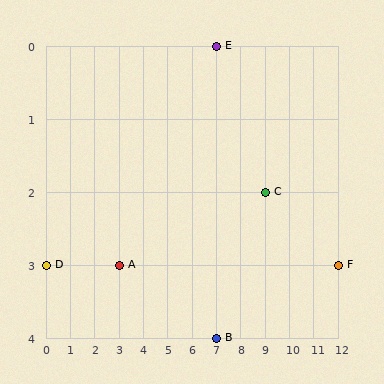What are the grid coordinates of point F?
Point F is at grid coordinates (12, 3).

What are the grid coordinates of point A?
Point A is at grid coordinates (3, 3).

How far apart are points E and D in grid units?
Points E and D are 7 columns and 3 rows apart (about 7.6 grid units diagonally).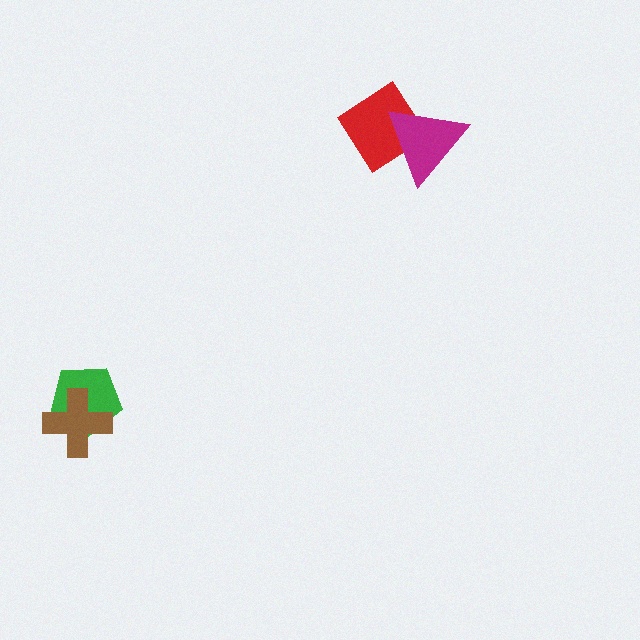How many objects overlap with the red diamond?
1 object overlaps with the red diamond.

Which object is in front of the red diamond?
The magenta triangle is in front of the red diamond.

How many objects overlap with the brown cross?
1 object overlaps with the brown cross.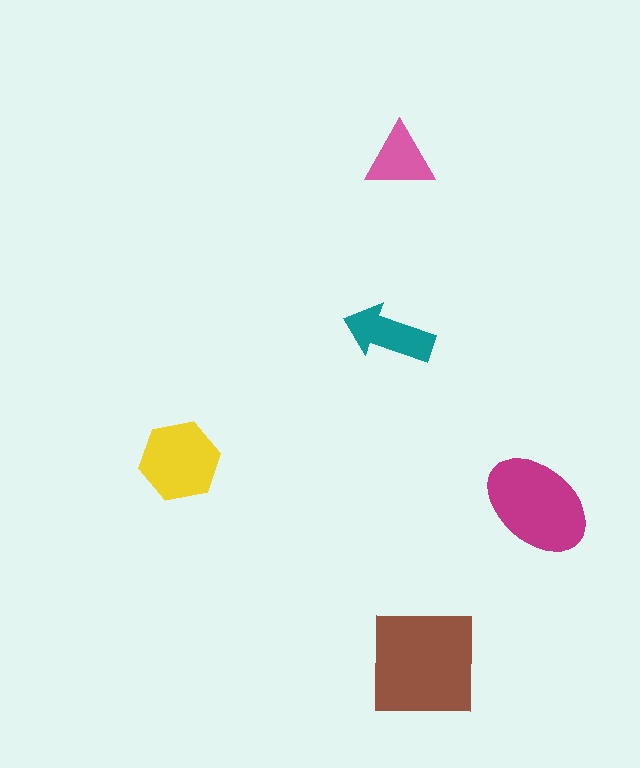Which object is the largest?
The brown square.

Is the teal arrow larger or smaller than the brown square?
Smaller.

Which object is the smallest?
The pink triangle.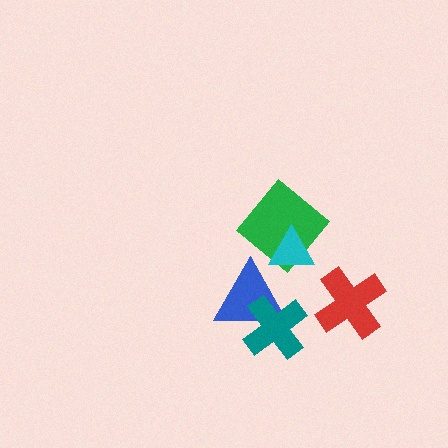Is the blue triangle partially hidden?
Yes, it is partially covered by another shape.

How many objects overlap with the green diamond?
1 object overlaps with the green diamond.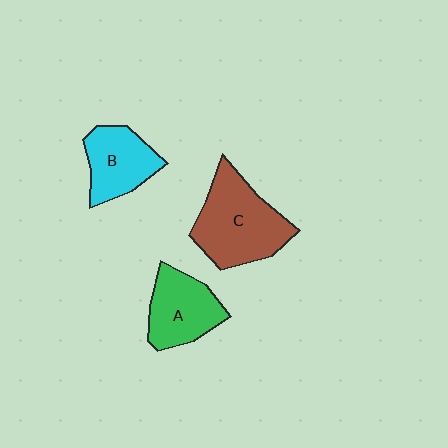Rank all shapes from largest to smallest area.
From largest to smallest: C (brown), A (green), B (cyan).